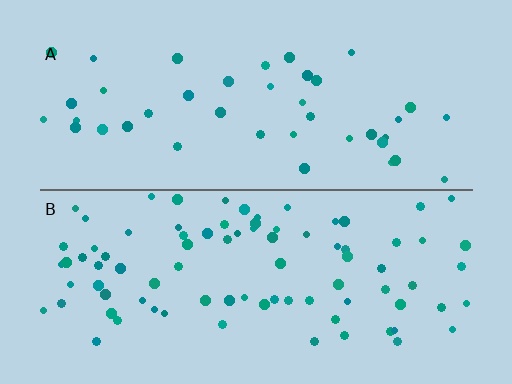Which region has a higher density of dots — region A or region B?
B (the bottom).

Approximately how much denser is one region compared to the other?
Approximately 2.1× — region B over region A.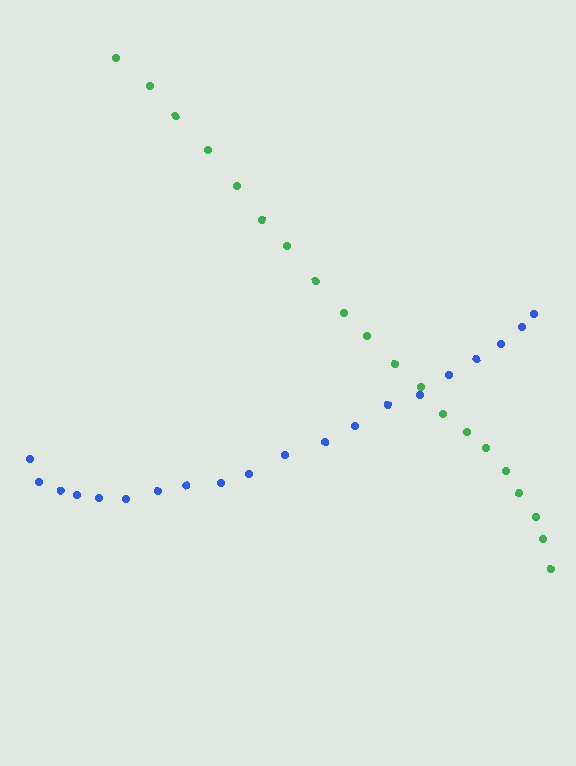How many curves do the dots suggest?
There are 2 distinct paths.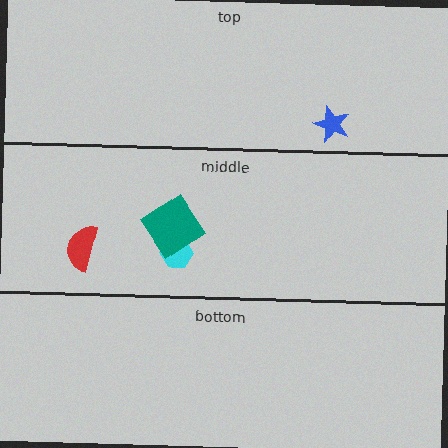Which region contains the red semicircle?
The middle region.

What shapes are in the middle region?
The cyan hexagon, the teal diamond, the red semicircle.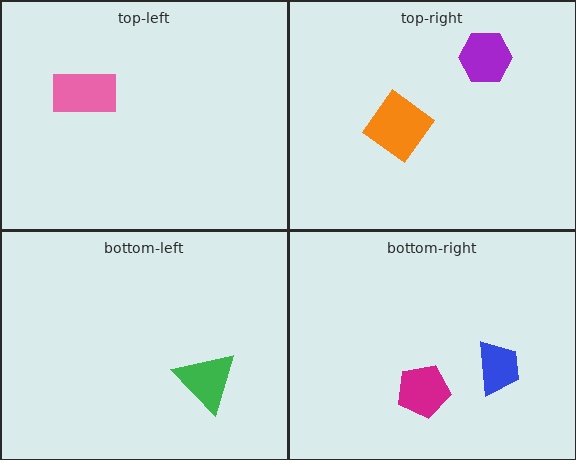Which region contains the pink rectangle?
The top-left region.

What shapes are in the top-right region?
The purple hexagon, the orange diamond.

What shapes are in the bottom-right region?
The magenta pentagon, the blue trapezoid.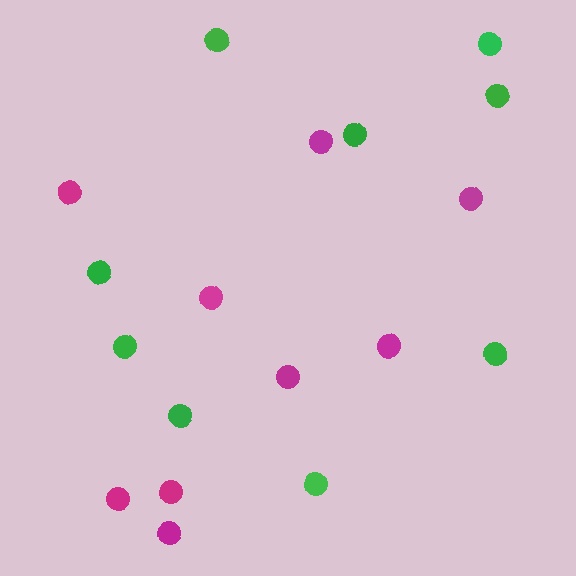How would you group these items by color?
There are 2 groups: one group of magenta circles (9) and one group of green circles (9).